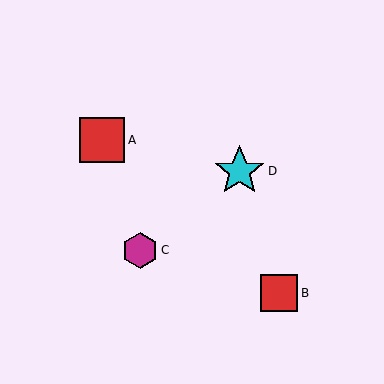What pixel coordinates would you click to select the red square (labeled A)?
Click at (102, 140) to select the red square A.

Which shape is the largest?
The cyan star (labeled D) is the largest.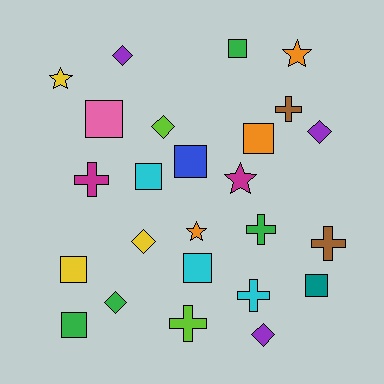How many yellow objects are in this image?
There are 3 yellow objects.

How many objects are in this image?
There are 25 objects.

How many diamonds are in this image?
There are 6 diamonds.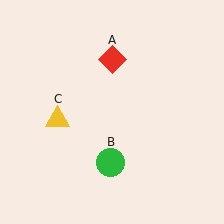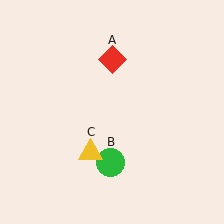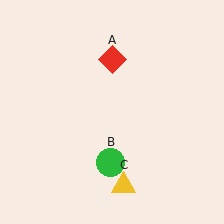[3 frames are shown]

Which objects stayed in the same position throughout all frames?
Red diamond (object A) and green circle (object B) remained stationary.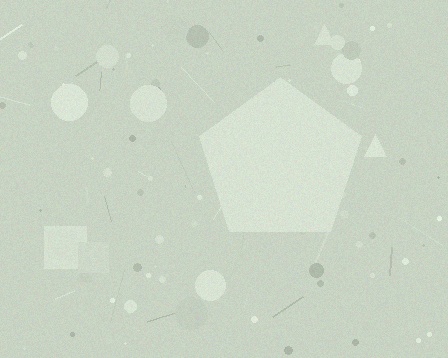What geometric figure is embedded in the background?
A pentagon is embedded in the background.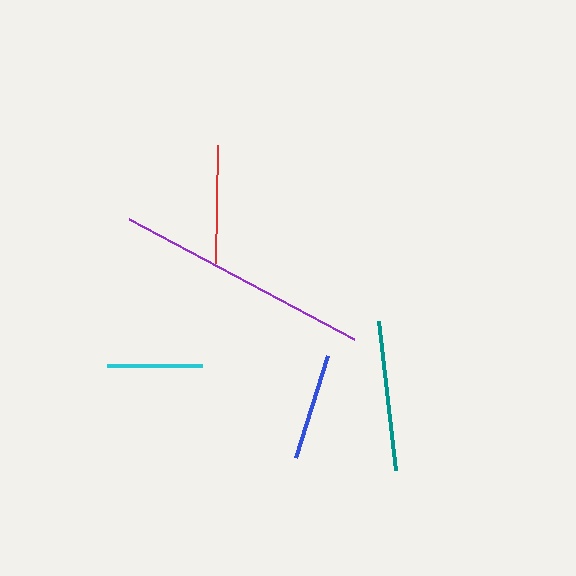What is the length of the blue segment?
The blue segment is approximately 107 pixels long.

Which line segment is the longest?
The purple line is the longest at approximately 255 pixels.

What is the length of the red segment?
The red segment is approximately 118 pixels long.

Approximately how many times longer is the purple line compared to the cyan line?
The purple line is approximately 2.7 times the length of the cyan line.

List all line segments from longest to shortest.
From longest to shortest: purple, teal, red, blue, cyan.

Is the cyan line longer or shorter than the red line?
The red line is longer than the cyan line.